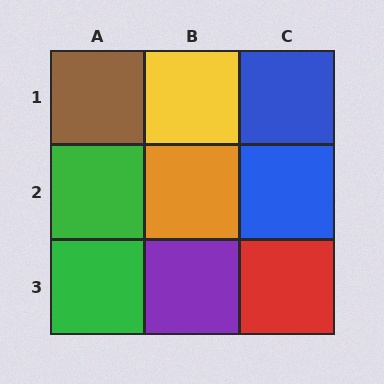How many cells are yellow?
1 cell is yellow.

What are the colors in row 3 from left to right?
Green, purple, red.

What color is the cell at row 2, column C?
Blue.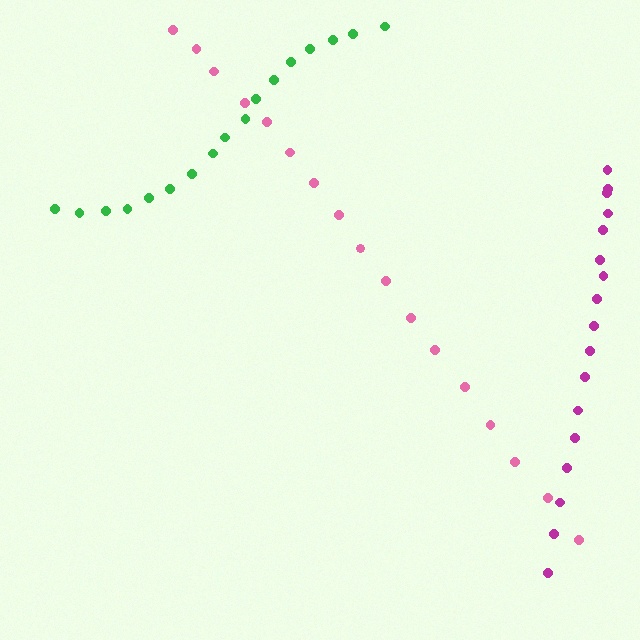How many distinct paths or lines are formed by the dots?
There are 3 distinct paths.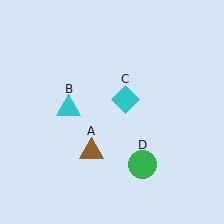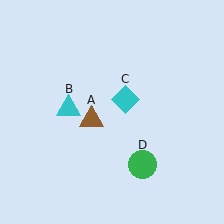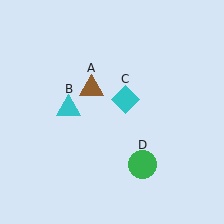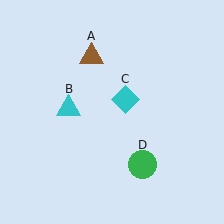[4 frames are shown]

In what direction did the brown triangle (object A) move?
The brown triangle (object A) moved up.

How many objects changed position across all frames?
1 object changed position: brown triangle (object A).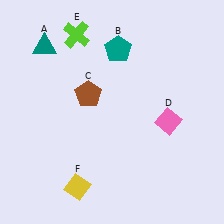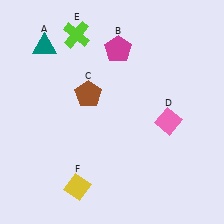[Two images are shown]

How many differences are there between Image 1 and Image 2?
There is 1 difference between the two images.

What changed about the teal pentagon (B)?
In Image 1, B is teal. In Image 2, it changed to magenta.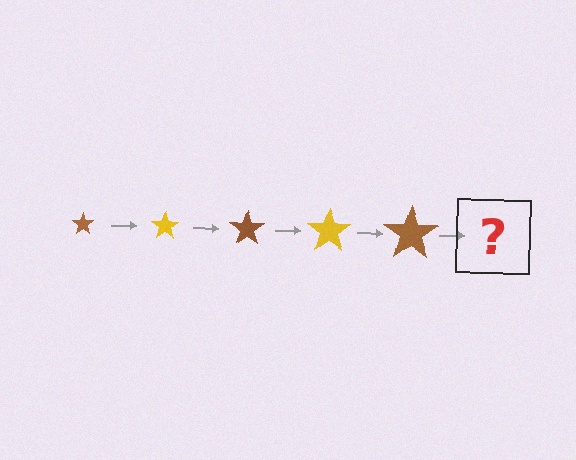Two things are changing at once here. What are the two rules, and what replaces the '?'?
The two rules are that the star grows larger each step and the color cycles through brown and yellow. The '?' should be a yellow star, larger than the previous one.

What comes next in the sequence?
The next element should be a yellow star, larger than the previous one.